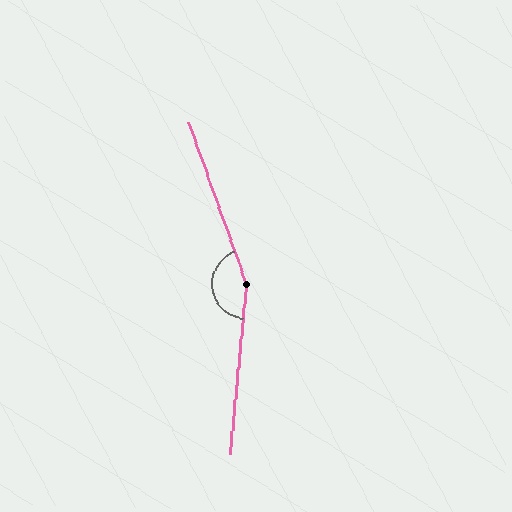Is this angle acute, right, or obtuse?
It is obtuse.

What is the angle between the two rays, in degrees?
Approximately 155 degrees.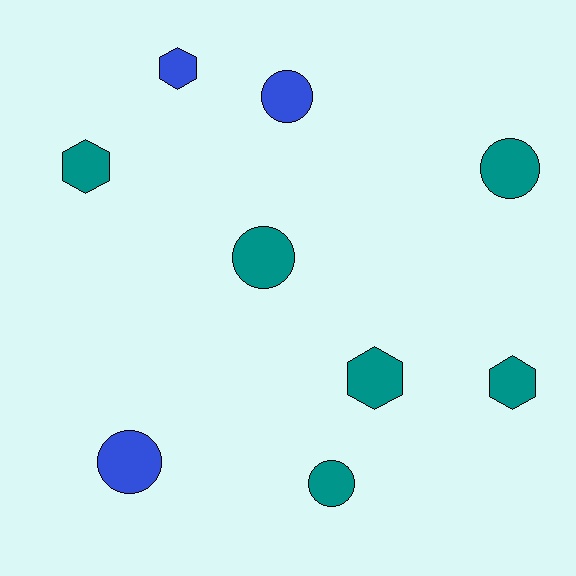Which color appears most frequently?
Teal, with 6 objects.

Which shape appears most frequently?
Circle, with 5 objects.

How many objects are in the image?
There are 9 objects.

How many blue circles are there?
There are 2 blue circles.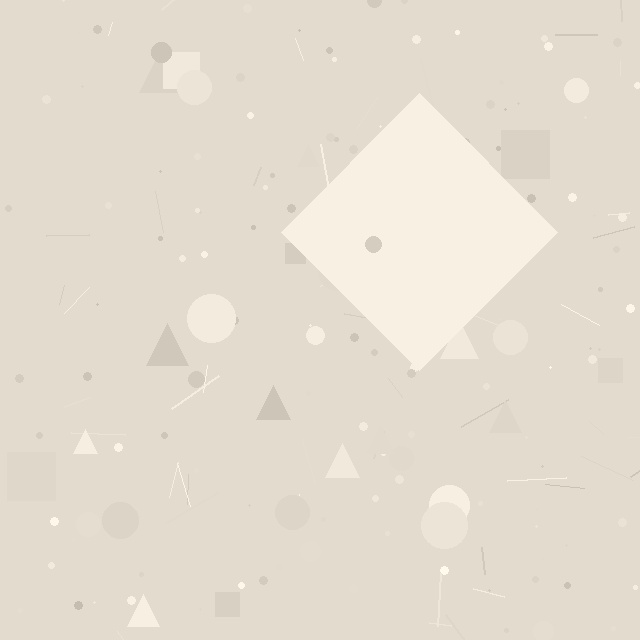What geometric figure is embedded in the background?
A diamond is embedded in the background.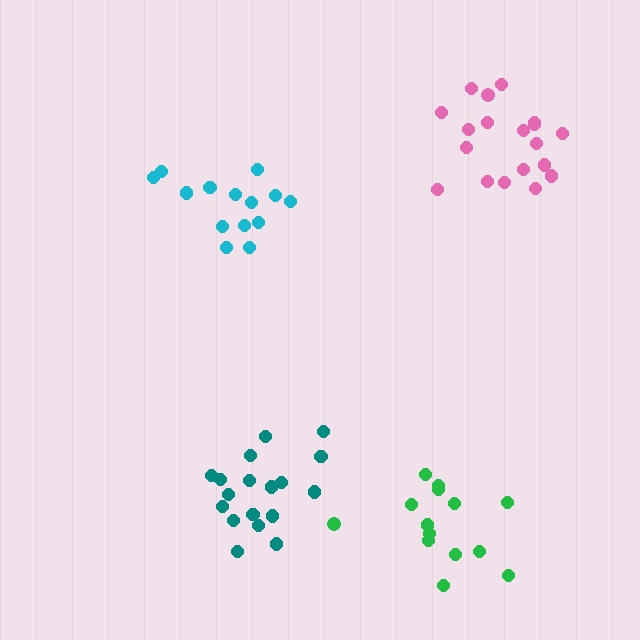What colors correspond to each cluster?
The clusters are colored: cyan, green, teal, pink.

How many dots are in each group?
Group 1: 14 dots, Group 2: 14 dots, Group 3: 18 dots, Group 4: 19 dots (65 total).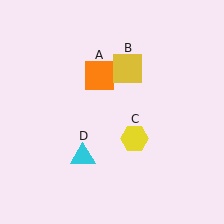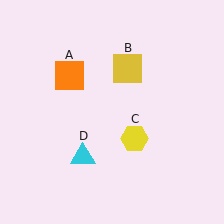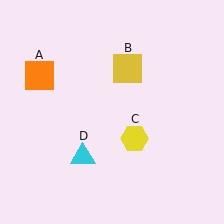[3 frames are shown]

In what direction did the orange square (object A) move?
The orange square (object A) moved left.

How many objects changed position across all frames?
1 object changed position: orange square (object A).